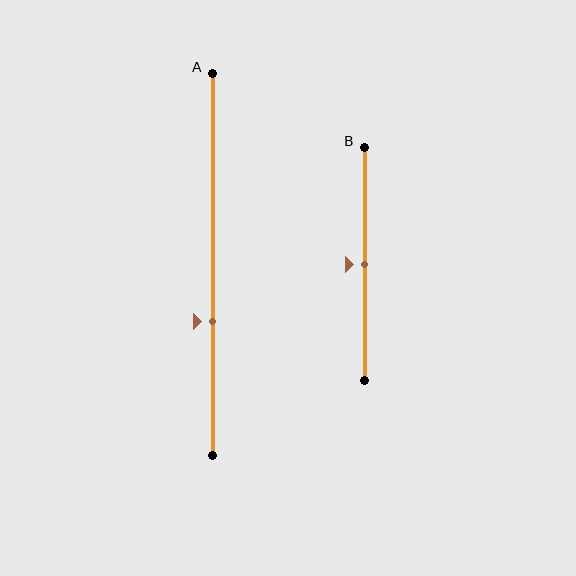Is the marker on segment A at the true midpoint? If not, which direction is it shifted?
No, the marker on segment A is shifted downward by about 15% of the segment length.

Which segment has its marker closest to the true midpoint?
Segment B has its marker closest to the true midpoint.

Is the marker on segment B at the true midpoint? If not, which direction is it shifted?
Yes, the marker on segment B is at the true midpoint.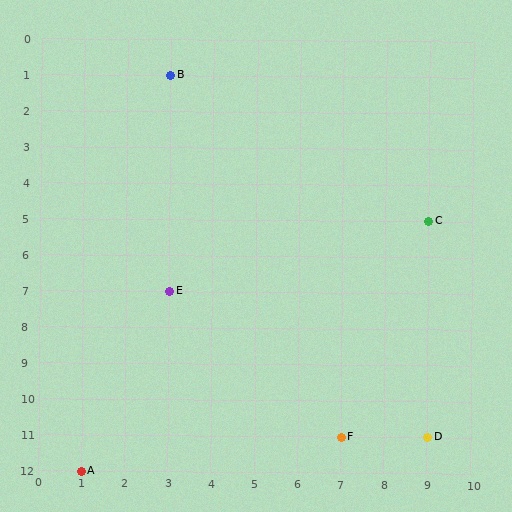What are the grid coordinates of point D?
Point D is at grid coordinates (9, 11).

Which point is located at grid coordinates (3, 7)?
Point E is at (3, 7).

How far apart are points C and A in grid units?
Points C and A are 8 columns and 7 rows apart (about 10.6 grid units diagonally).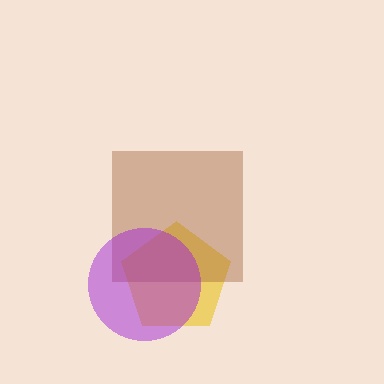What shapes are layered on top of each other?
The layered shapes are: a yellow pentagon, a brown square, a purple circle.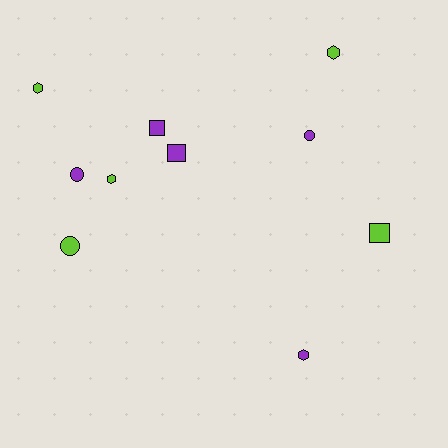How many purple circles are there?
There are 2 purple circles.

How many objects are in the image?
There are 10 objects.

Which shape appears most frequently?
Hexagon, with 4 objects.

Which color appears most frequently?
Purple, with 5 objects.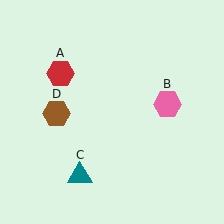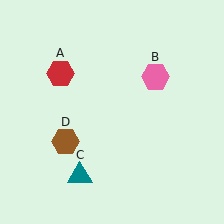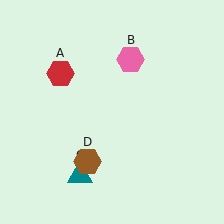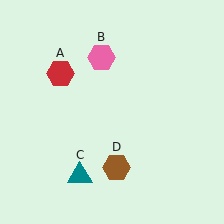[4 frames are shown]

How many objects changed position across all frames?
2 objects changed position: pink hexagon (object B), brown hexagon (object D).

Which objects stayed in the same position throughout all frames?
Red hexagon (object A) and teal triangle (object C) remained stationary.